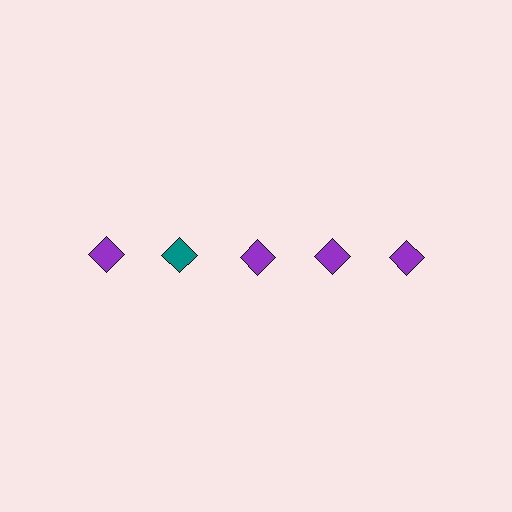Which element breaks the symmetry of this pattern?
The teal diamond in the top row, second from left column breaks the symmetry. All other shapes are purple diamonds.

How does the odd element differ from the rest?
It has a different color: teal instead of purple.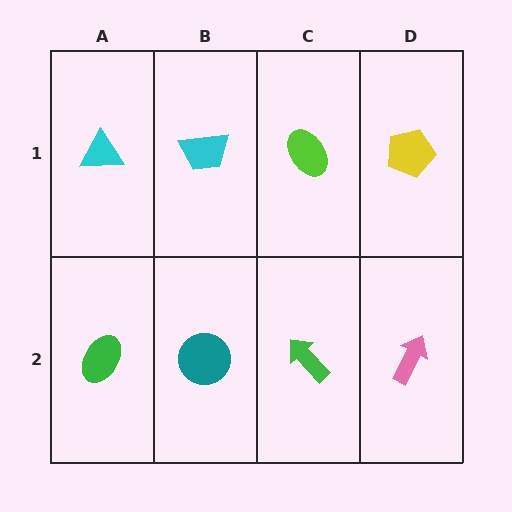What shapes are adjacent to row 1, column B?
A teal circle (row 2, column B), a cyan triangle (row 1, column A), a lime ellipse (row 1, column C).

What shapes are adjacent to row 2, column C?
A lime ellipse (row 1, column C), a teal circle (row 2, column B), a pink arrow (row 2, column D).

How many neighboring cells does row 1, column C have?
3.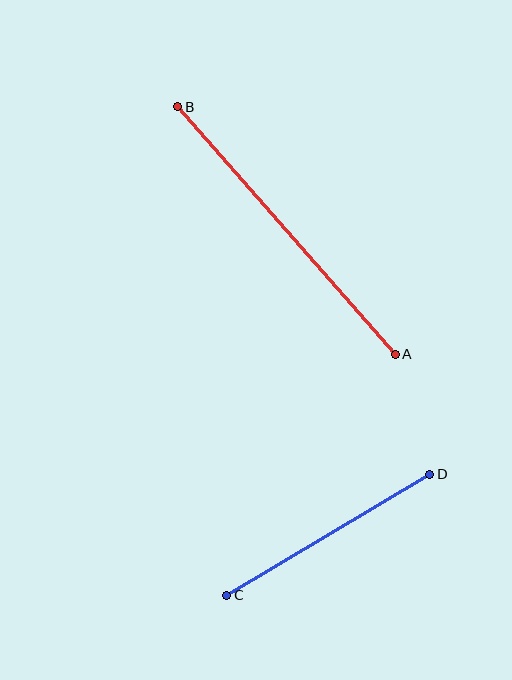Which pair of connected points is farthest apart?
Points A and B are farthest apart.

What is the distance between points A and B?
The distance is approximately 329 pixels.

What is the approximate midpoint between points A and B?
The midpoint is at approximately (286, 231) pixels.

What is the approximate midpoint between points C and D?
The midpoint is at approximately (328, 535) pixels.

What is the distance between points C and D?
The distance is approximately 236 pixels.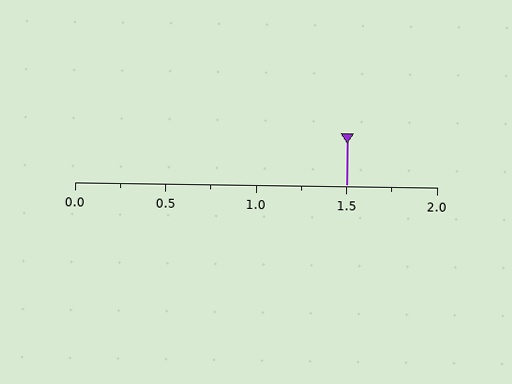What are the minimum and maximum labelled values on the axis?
The axis runs from 0.0 to 2.0.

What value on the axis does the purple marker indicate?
The marker indicates approximately 1.5.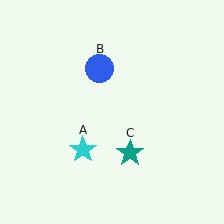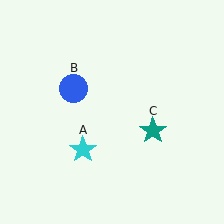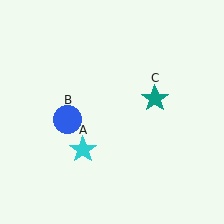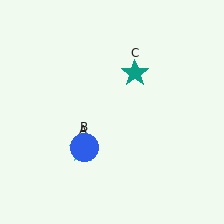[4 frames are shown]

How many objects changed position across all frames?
2 objects changed position: blue circle (object B), teal star (object C).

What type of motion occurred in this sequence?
The blue circle (object B), teal star (object C) rotated counterclockwise around the center of the scene.